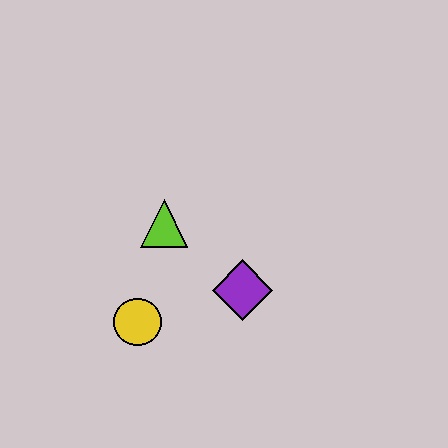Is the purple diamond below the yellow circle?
No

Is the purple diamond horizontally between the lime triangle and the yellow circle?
No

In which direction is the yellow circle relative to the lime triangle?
The yellow circle is below the lime triangle.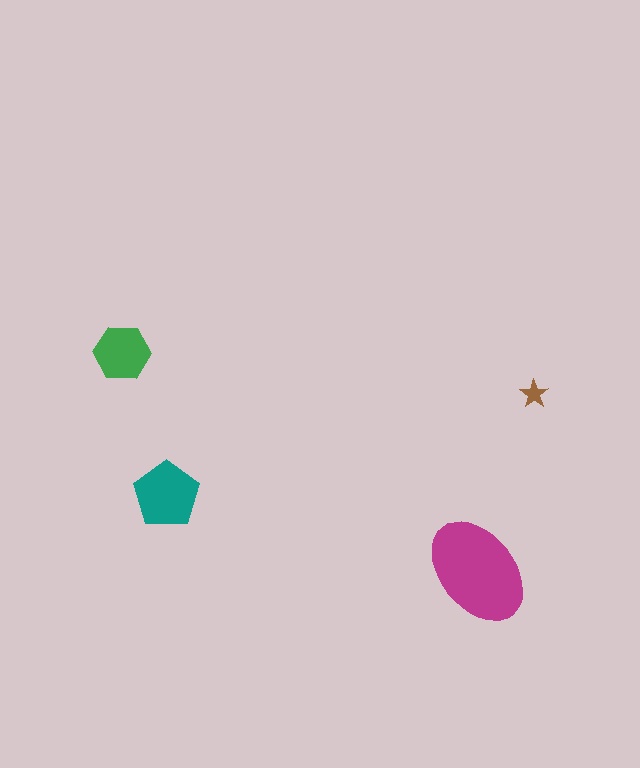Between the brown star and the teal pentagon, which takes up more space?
The teal pentagon.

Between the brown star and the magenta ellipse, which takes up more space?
The magenta ellipse.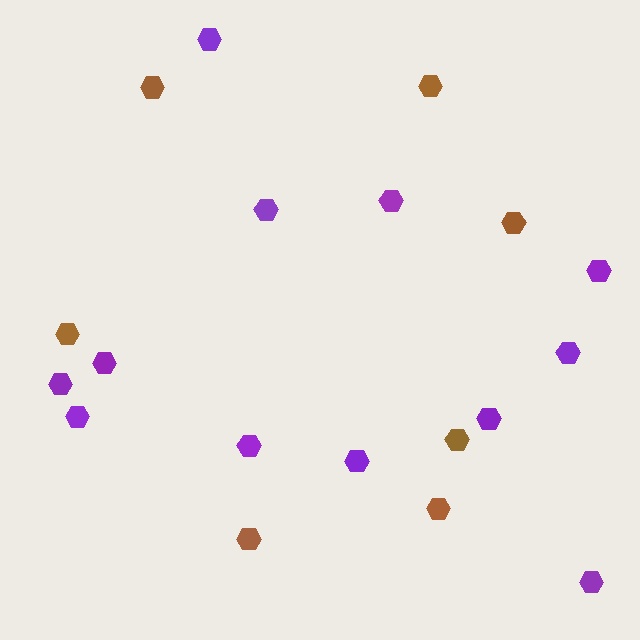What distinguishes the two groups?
There are 2 groups: one group of purple hexagons (12) and one group of brown hexagons (7).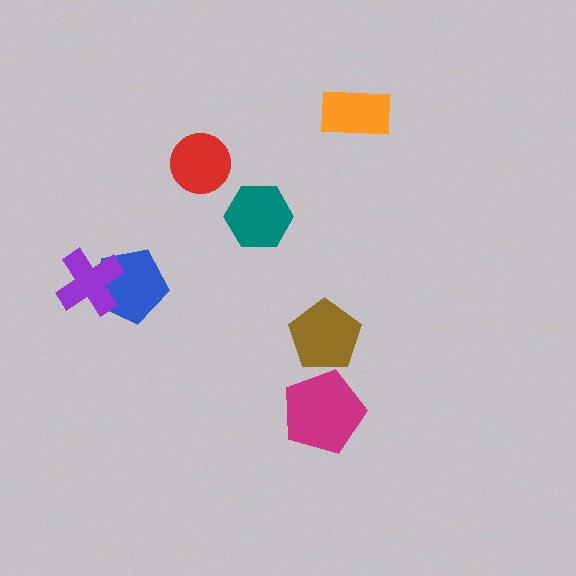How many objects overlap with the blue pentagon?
1 object overlaps with the blue pentagon.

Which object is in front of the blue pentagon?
The purple cross is in front of the blue pentagon.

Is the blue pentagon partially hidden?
Yes, it is partially covered by another shape.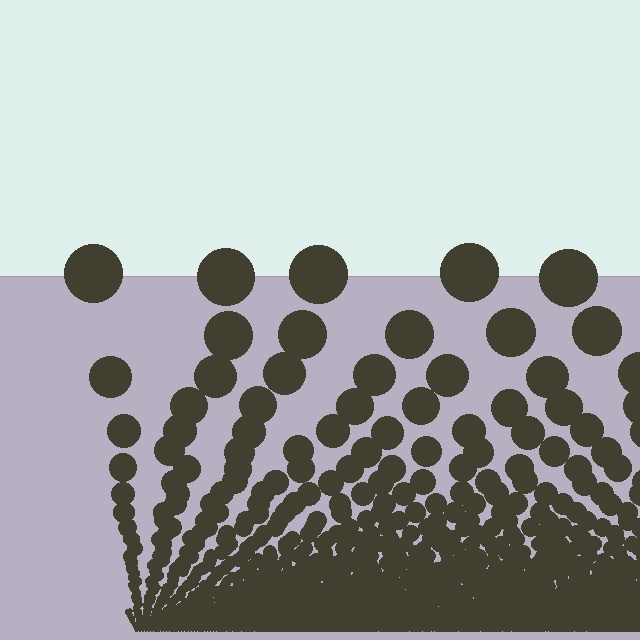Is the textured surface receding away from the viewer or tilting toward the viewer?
The surface appears to tilt toward the viewer. Texture elements get larger and sparser toward the top.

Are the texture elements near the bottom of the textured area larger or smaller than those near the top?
Smaller. The gradient is inverted — elements near the bottom are smaller and denser.